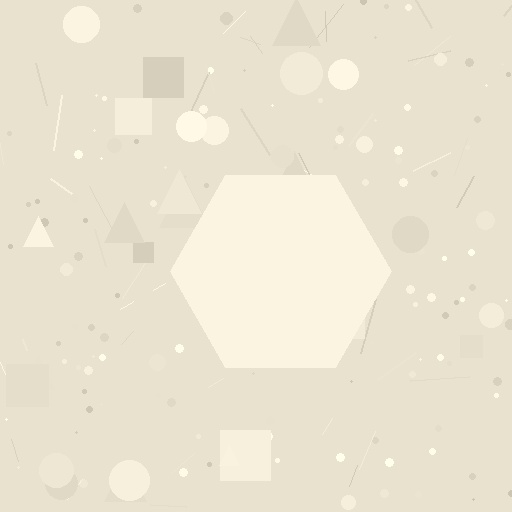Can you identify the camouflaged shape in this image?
The camouflaged shape is a hexagon.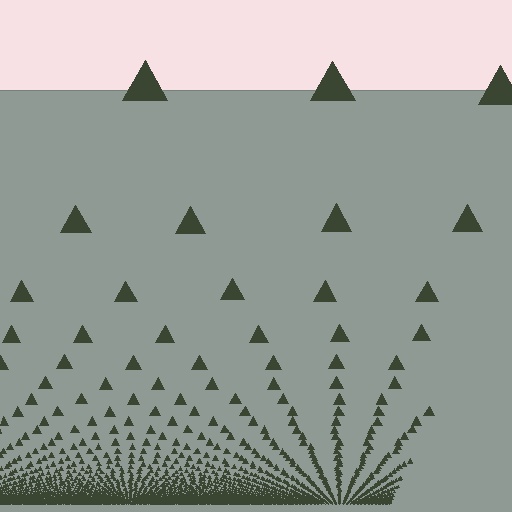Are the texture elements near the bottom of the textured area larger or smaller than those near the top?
Smaller. The gradient is inverted — elements near the bottom are smaller and denser.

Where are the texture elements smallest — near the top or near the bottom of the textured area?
Near the bottom.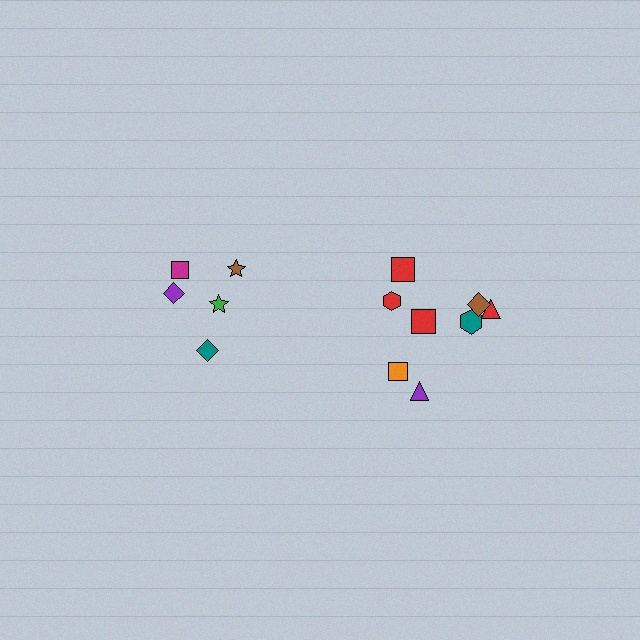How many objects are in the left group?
There are 5 objects.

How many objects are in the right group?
There are 8 objects.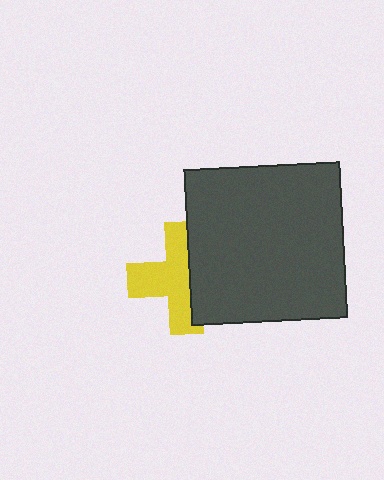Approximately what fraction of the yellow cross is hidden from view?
Roughly 40% of the yellow cross is hidden behind the dark gray square.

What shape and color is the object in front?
The object in front is a dark gray square.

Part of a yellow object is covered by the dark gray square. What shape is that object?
It is a cross.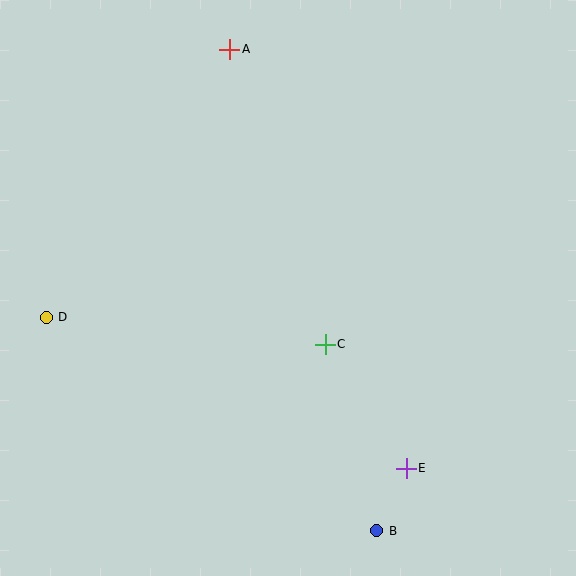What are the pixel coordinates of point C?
Point C is at (325, 344).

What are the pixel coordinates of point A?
Point A is at (230, 49).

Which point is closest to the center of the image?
Point C at (325, 344) is closest to the center.